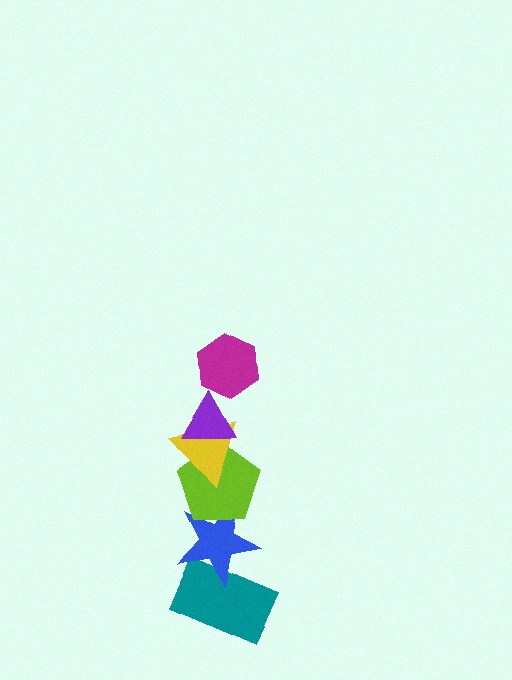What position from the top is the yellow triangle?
The yellow triangle is 3rd from the top.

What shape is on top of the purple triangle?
The magenta hexagon is on top of the purple triangle.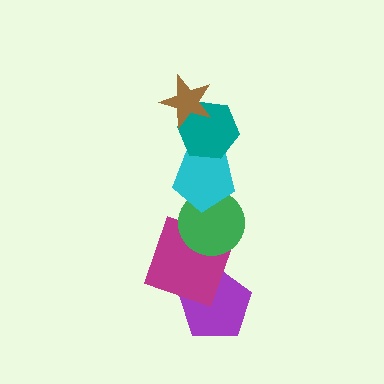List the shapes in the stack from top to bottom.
From top to bottom: the brown star, the teal hexagon, the cyan pentagon, the green circle, the magenta square, the purple pentagon.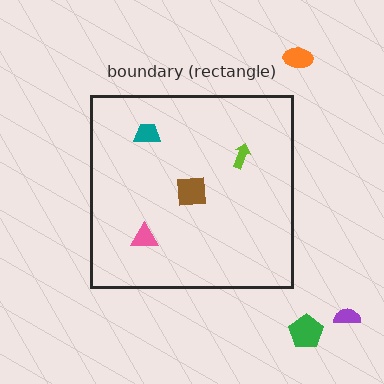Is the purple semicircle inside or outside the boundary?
Outside.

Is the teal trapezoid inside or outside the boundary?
Inside.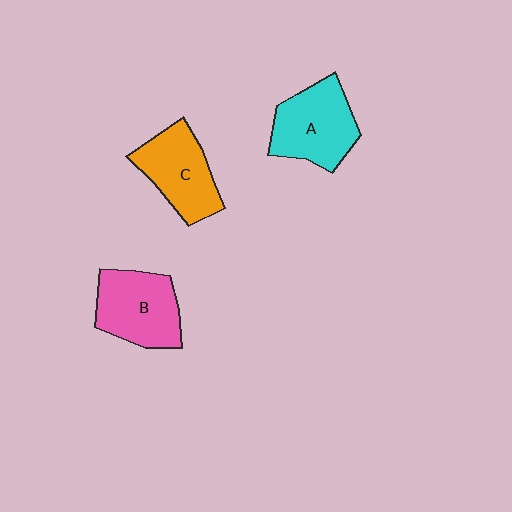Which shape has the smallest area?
Shape C (orange).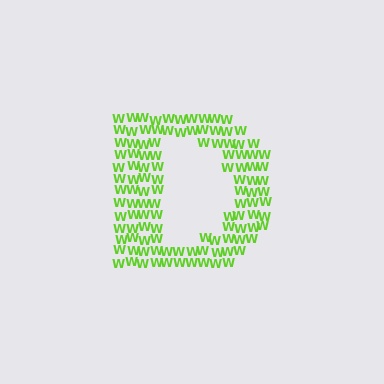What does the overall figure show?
The overall figure shows the letter D.